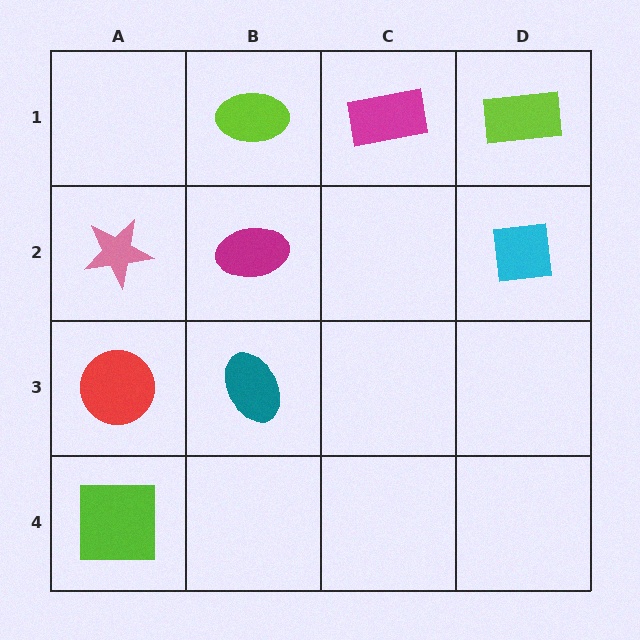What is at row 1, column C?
A magenta rectangle.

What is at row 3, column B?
A teal ellipse.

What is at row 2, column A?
A pink star.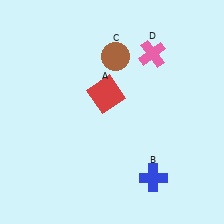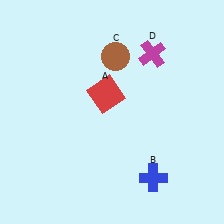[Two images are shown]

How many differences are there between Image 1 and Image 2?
There is 1 difference between the two images.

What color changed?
The cross (D) changed from pink in Image 1 to magenta in Image 2.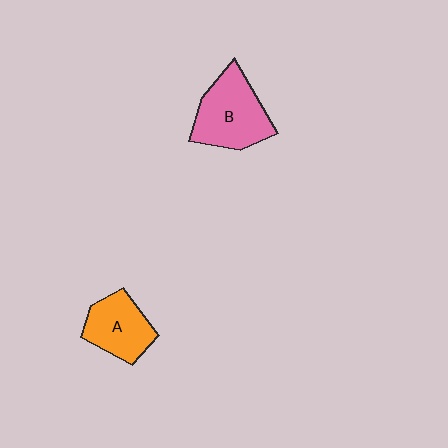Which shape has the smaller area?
Shape A (orange).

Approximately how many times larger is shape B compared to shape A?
Approximately 1.3 times.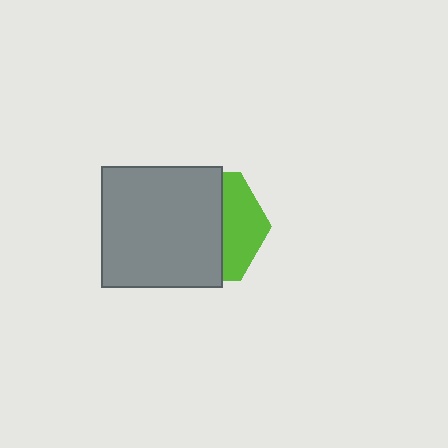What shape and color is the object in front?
The object in front is a gray square.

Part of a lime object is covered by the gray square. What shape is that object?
It is a hexagon.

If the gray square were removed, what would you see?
You would see the complete lime hexagon.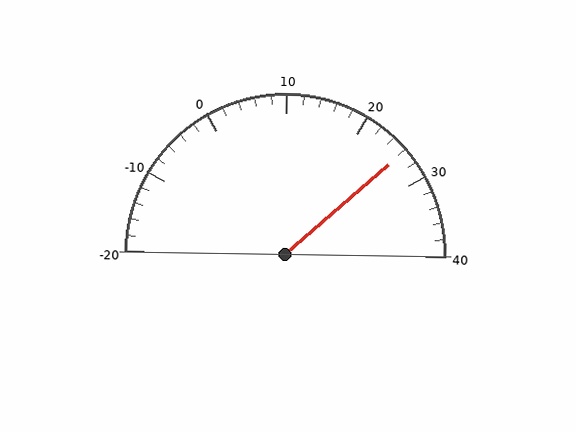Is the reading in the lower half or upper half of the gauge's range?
The reading is in the upper half of the range (-20 to 40).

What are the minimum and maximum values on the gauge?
The gauge ranges from -20 to 40.